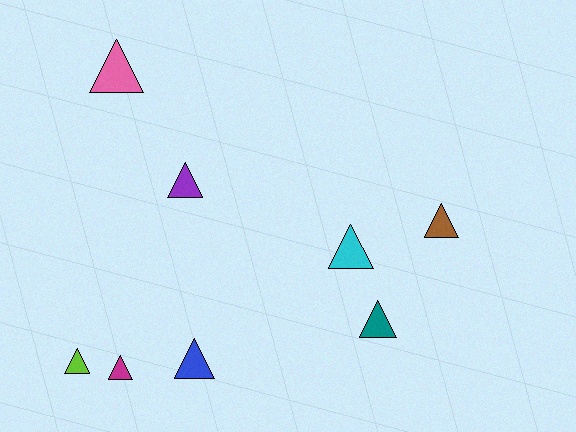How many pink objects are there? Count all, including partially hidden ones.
There is 1 pink object.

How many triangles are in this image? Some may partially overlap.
There are 8 triangles.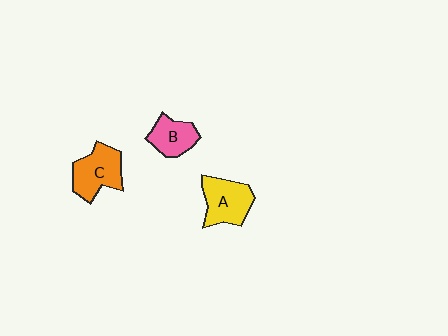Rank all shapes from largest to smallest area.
From largest to smallest: C (orange), A (yellow), B (pink).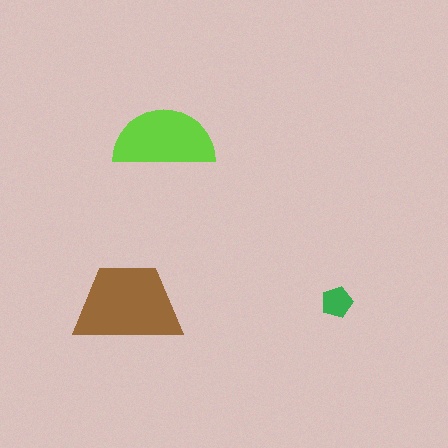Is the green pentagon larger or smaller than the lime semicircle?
Smaller.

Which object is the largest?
The brown trapezoid.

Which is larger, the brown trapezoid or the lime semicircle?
The brown trapezoid.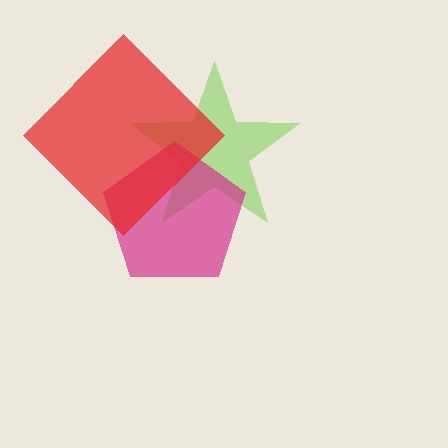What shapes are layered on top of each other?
The layered shapes are: a lime star, a magenta pentagon, a red diamond.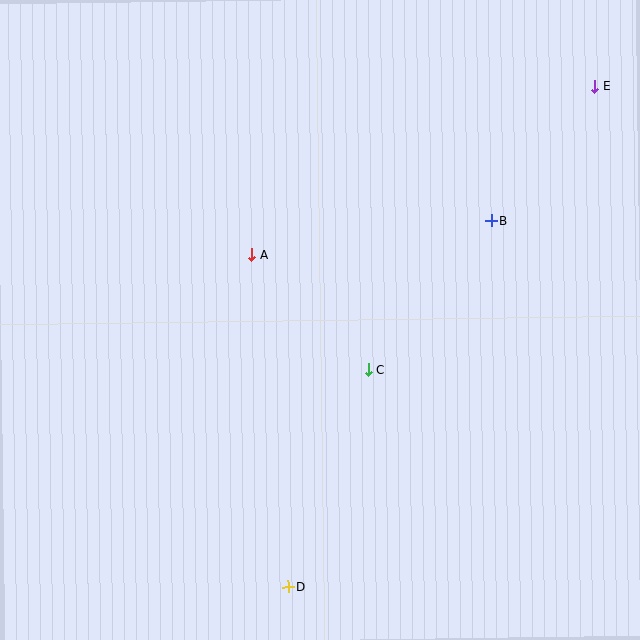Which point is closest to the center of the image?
Point C at (368, 370) is closest to the center.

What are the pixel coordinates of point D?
Point D is at (288, 587).